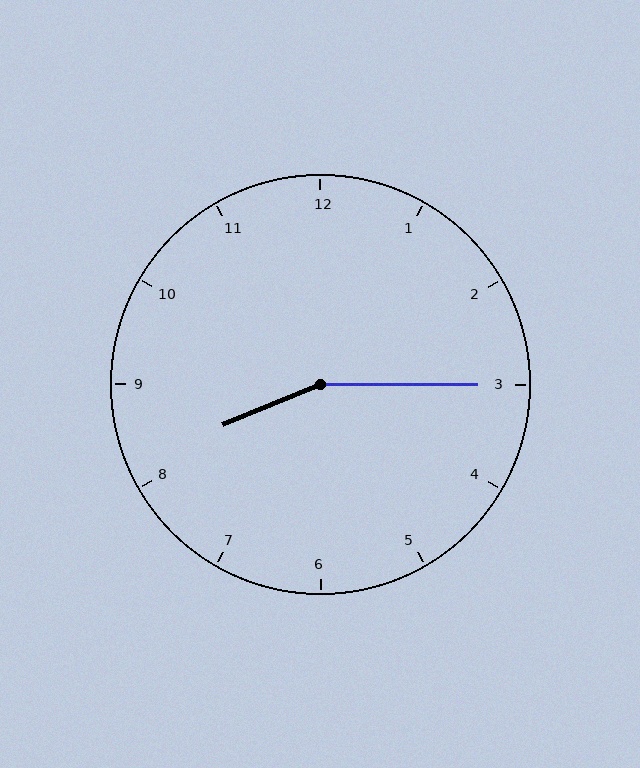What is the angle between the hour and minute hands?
Approximately 158 degrees.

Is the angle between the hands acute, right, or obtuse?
It is obtuse.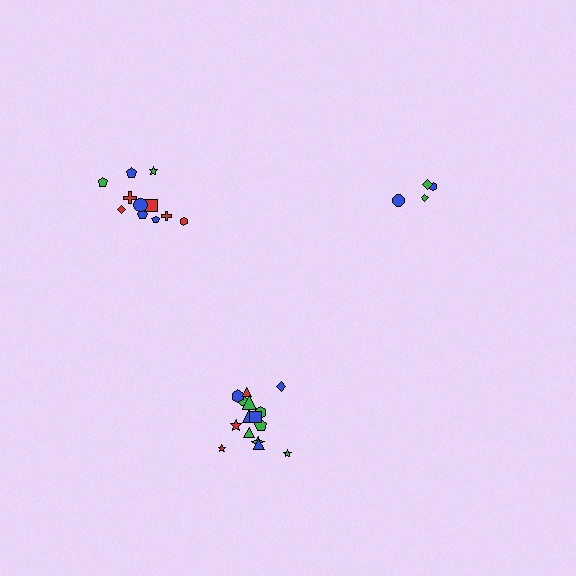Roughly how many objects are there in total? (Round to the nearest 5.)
Roughly 30 objects in total.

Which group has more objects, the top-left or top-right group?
The top-left group.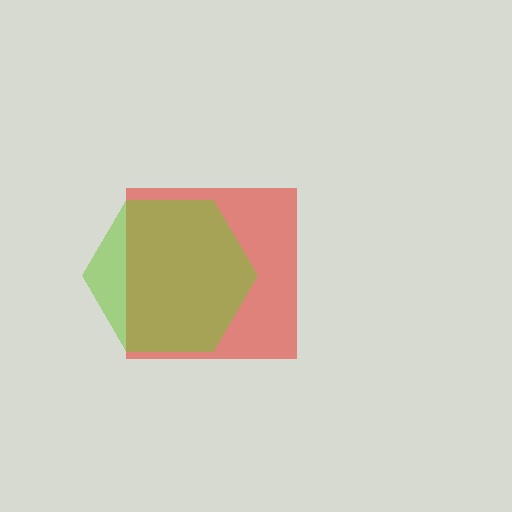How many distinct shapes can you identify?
There are 2 distinct shapes: a red square, a lime hexagon.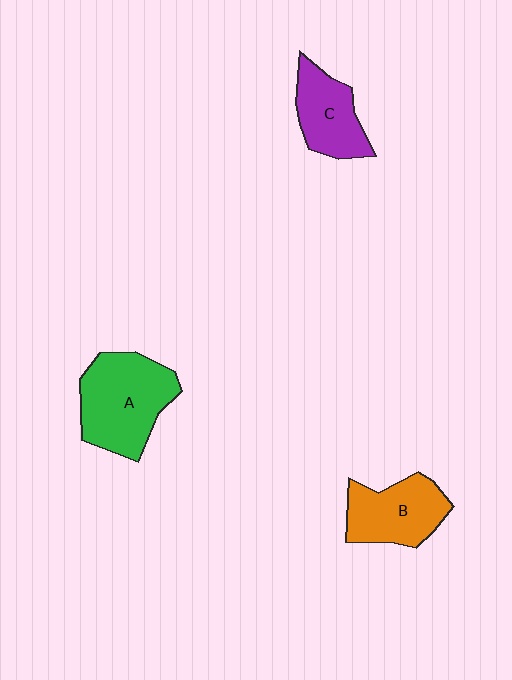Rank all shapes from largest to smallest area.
From largest to smallest: A (green), B (orange), C (purple).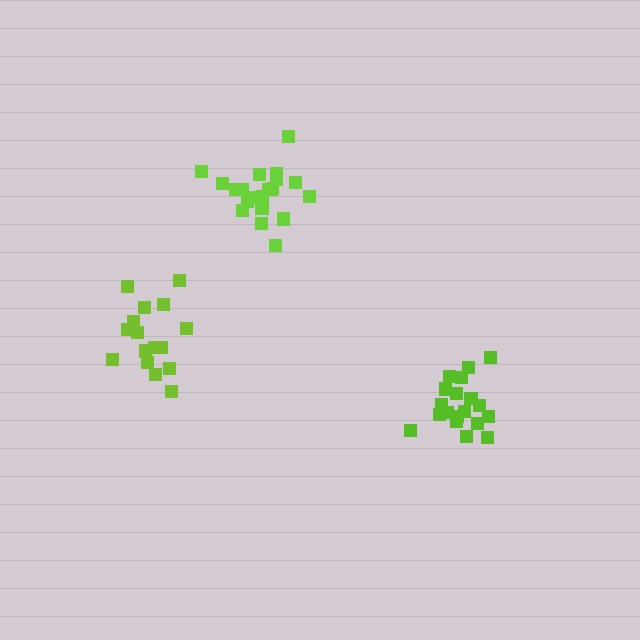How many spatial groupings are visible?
There are 3 spatial groupings.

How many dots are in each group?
Group 1: 16 dots, Group 2: 19 dots, Group 3: 21 dots (56 total).